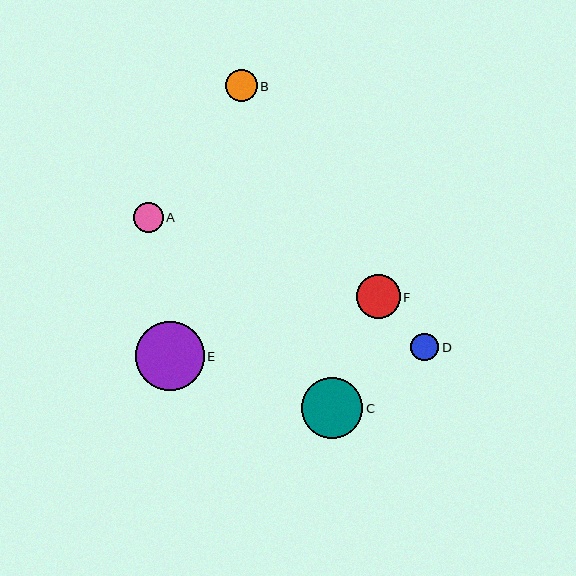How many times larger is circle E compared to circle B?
Circle E is approximately 2.2 times the size of circle B.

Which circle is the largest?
Circle E is the largest with a size of approximately 69 pixels.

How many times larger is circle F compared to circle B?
Circle F is approximately 1.4 times the size of circle B.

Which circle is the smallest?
Circle D is the smallest with a size of approximately 28 pixels.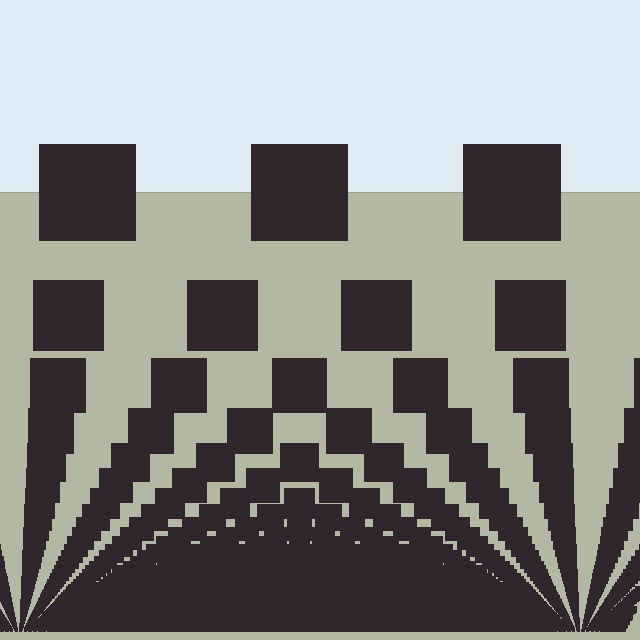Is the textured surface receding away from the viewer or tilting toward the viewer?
The surface appears to tilt toward the viewer. Texture elements get larger and sparser toward the top.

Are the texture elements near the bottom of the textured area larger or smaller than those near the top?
Smaller. The gradient is inverted — elements near the bottom are smaller and denser.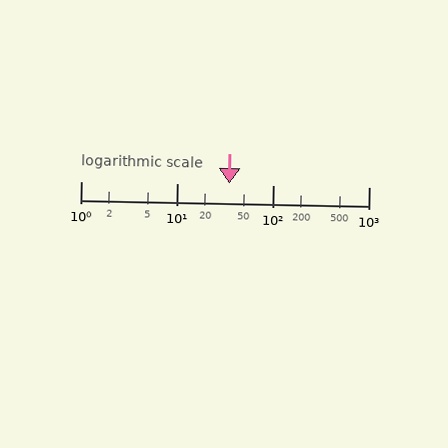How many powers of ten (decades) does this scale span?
The scale spans 3 decades, from 1 to 1000.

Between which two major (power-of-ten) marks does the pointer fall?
The pointer is between 10 and 100.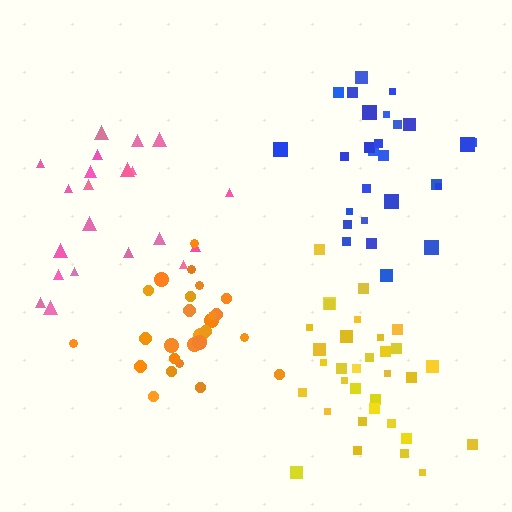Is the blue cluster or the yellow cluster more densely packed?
Yellow.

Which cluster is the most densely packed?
Yellow.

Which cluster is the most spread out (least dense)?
Pink.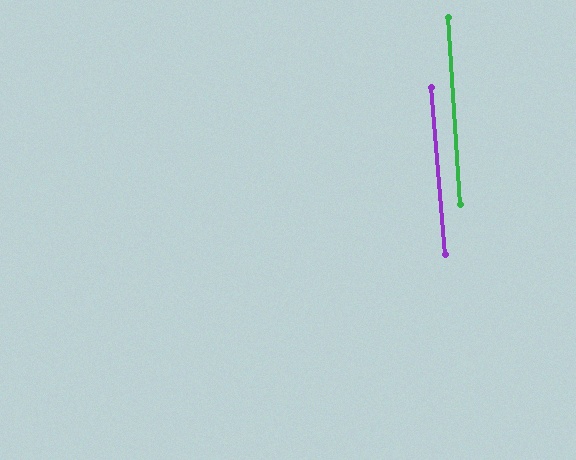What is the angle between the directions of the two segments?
Approximately 1 degree.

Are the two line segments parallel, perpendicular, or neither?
Parallel — their directions differ by only 1.3°.